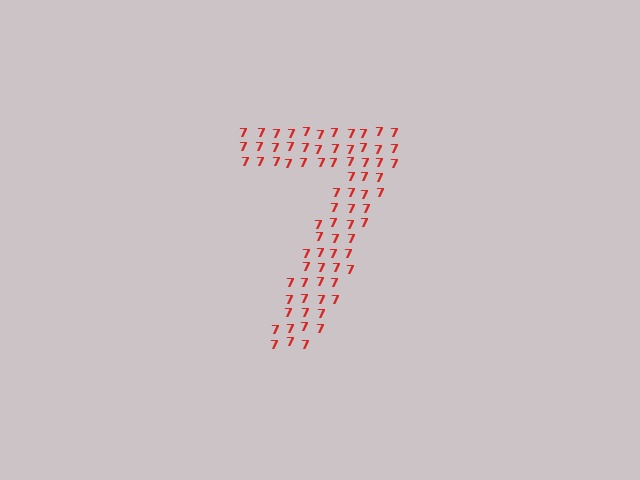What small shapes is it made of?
It is made of small digit 7's.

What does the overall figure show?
The overall figure shows the digit 7.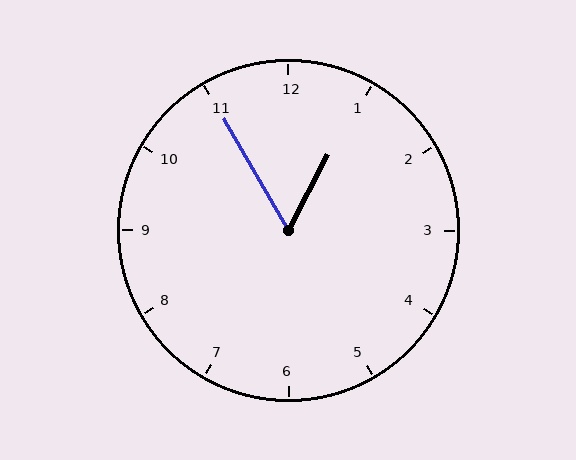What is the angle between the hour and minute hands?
Approximately 58 degrees.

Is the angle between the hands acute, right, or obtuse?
It is acute.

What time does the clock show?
12:55.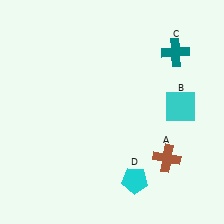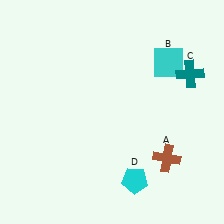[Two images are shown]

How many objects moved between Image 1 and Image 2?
2 objects moved between the two images.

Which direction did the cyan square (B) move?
The cyan square (B) moved up.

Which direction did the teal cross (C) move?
The teal cross (C) moved down.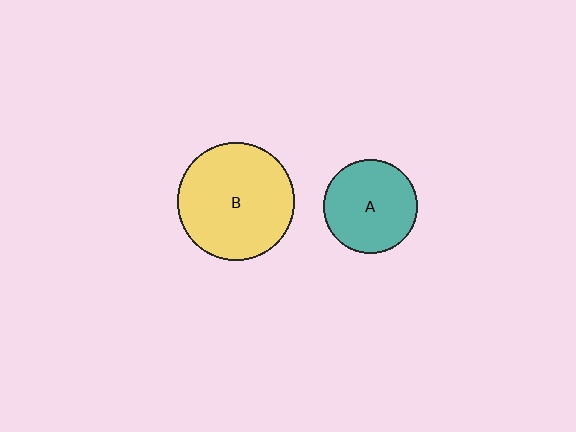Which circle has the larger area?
Circle B (yellow).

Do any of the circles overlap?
No, none of the circles overlap.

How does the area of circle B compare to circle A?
Approximately 1.6 times.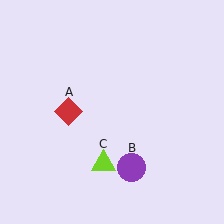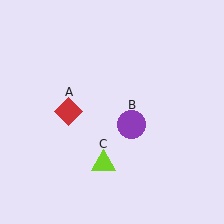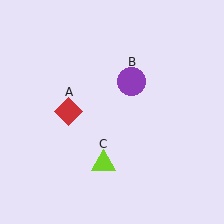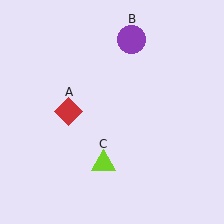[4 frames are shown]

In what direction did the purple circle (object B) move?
The purple circle (object B) moved up.